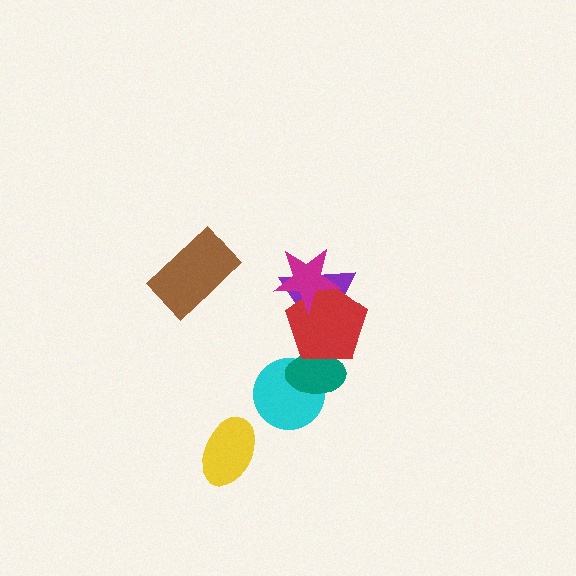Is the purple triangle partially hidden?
Yes, it is partially covered by another shape.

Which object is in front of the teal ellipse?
The red pentagon is in front of the teal ellipse.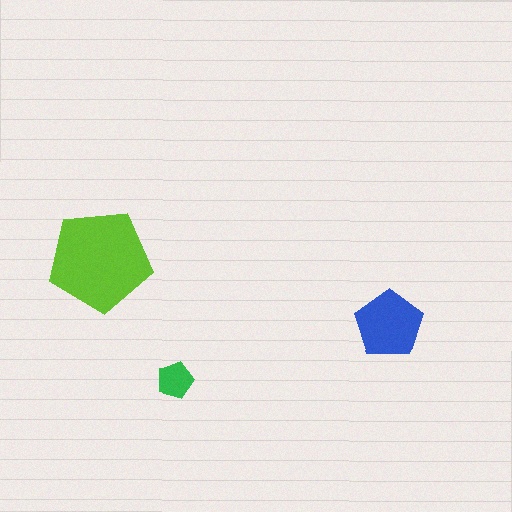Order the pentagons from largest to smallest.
the lime one, the blue one, the green one.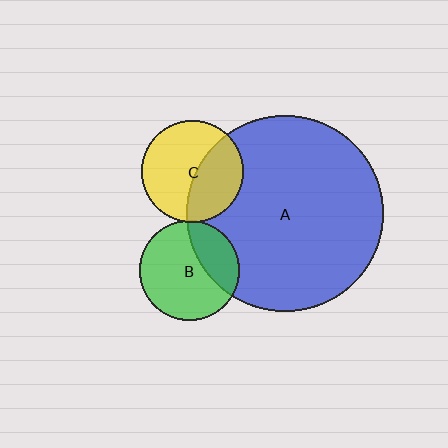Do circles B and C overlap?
Yes.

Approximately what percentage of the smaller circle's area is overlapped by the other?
Approximately 5%.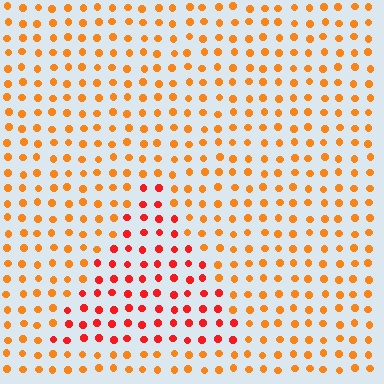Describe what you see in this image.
The image is filled with small orange elements in a uniform arrangement. A triangle-shaped region is visible where the elements are tinted to a slightly different hue, forming a subtle color boundary.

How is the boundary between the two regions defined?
The boundary is defined purely by a slight shift in hue (about 31 degrees). Spacing, size, and orientation are identical on both sides.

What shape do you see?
I see a triangle.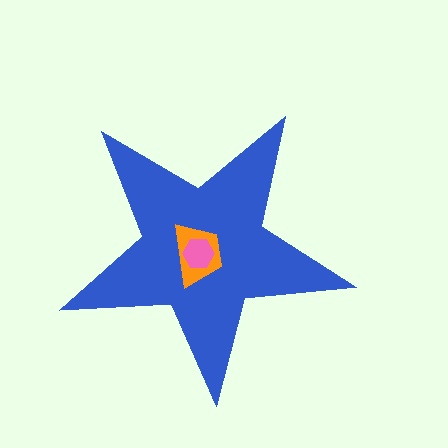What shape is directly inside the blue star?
The orange trapezoid.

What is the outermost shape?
The blue star.